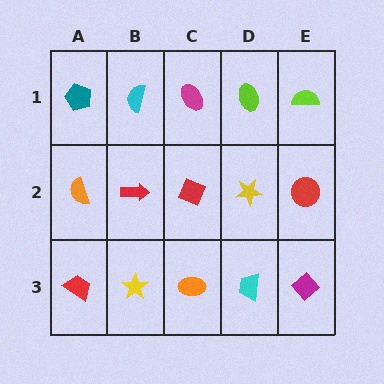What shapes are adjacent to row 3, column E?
A red circle (row 2, column E), a cyan trapezoid (row 3, column D).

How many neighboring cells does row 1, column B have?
3.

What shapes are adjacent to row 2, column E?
A lime semicircle (row 1, column E), a magenta diamond (row 3, column E), a yellow star (row 2, column D).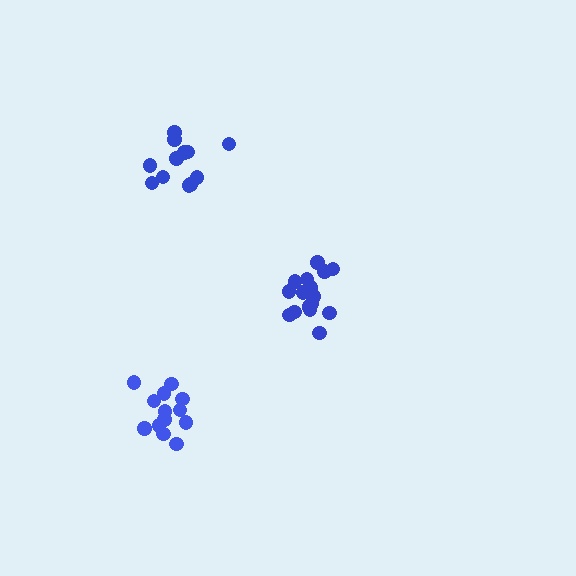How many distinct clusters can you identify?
There are 3 distinct clusters.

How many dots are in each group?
Group 1: 17 dots, Group 2: 13 dots, Group 3: 12 dots (42 total).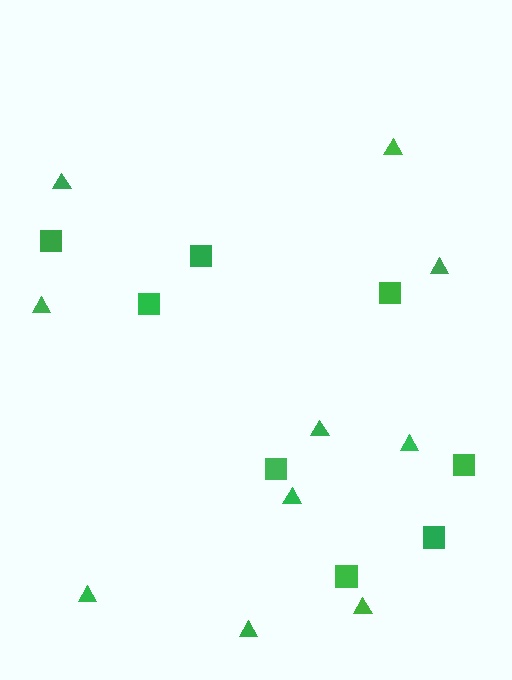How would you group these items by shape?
There are 2 groups: one group of triangles (10) and one group of squares (8).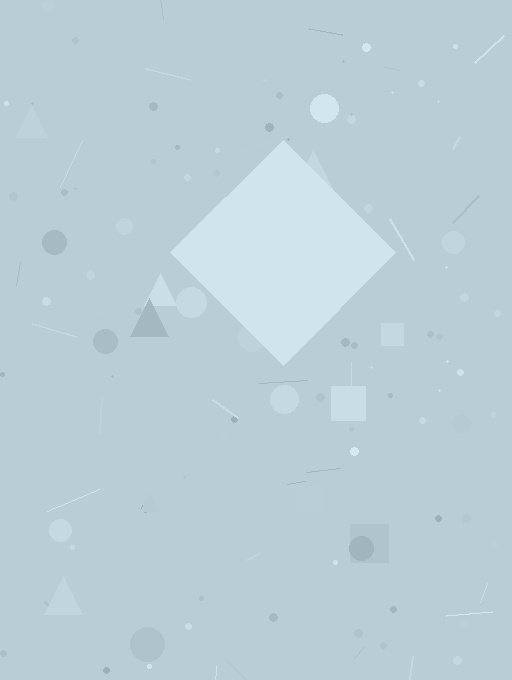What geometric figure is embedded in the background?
A diamond is embedded in the background.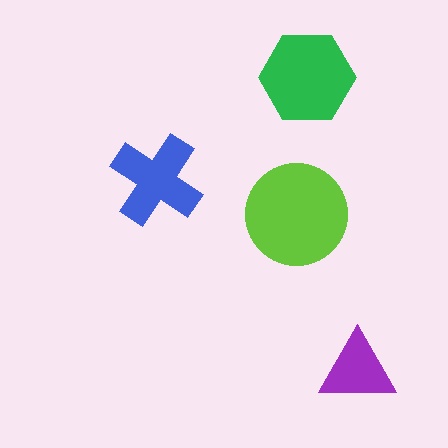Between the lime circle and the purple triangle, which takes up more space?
The lime circle.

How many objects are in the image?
There are 4 objects in the image.